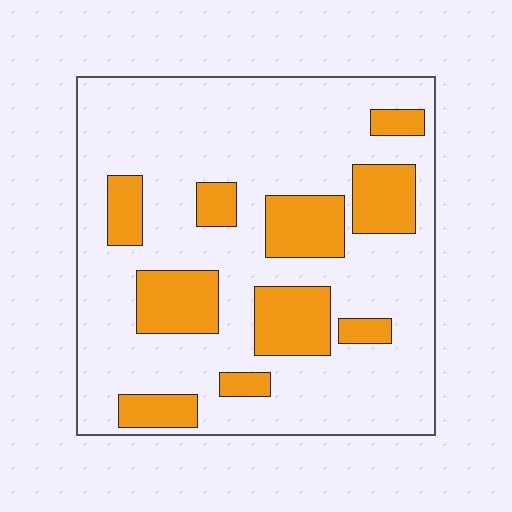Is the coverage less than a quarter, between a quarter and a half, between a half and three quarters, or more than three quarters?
Less than a quarter.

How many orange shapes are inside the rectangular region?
10.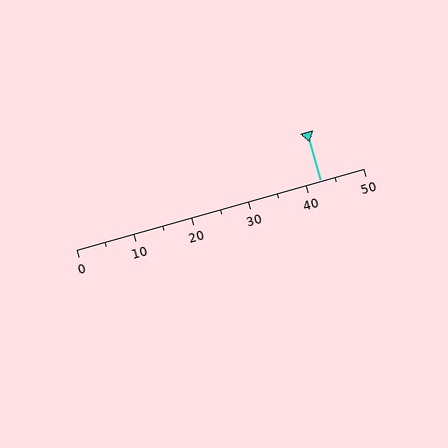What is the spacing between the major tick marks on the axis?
The major ticks are spaced 10 apart.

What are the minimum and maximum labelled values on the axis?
The axis runs from 0 to 50.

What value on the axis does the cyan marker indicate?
The marker indicates approximately 42.5.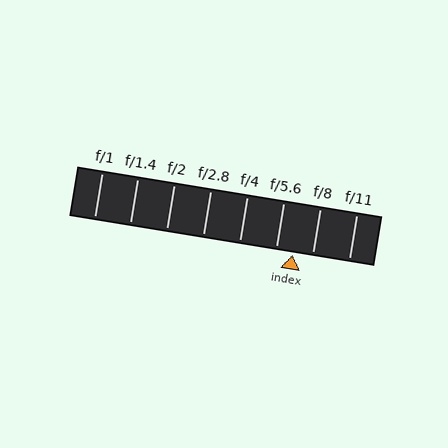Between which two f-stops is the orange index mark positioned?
The index mark is between f/5.6 and f/8.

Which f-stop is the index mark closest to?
The index mark is closest to f/5.6.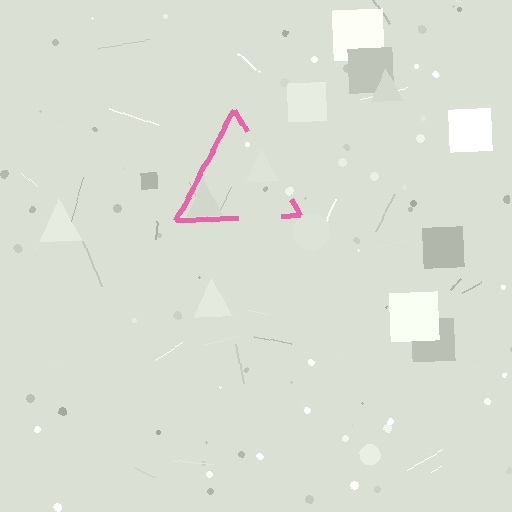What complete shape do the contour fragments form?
The contour fragments form a triangle.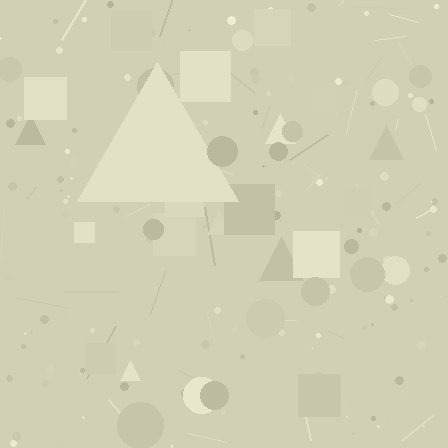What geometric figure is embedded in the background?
A triangle is embedded in the background.